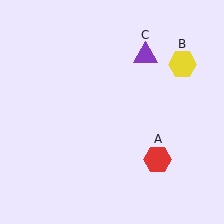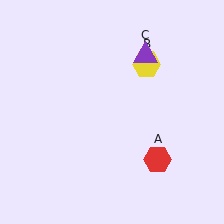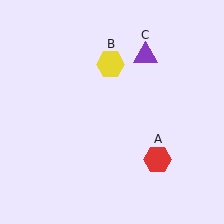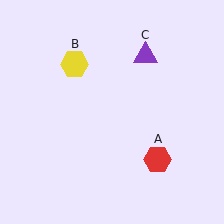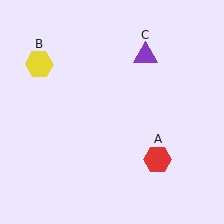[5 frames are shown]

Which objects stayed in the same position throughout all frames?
Red hexagon (object A) and purple triangle (object C) remained stationary.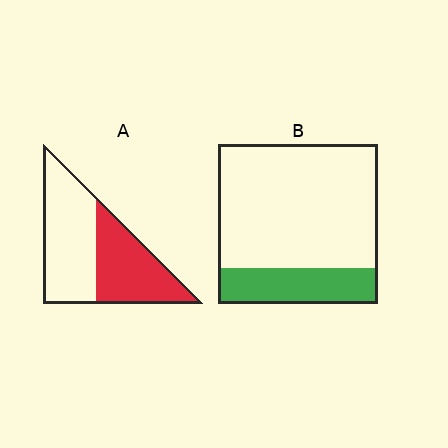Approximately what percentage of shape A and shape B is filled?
A is approximately 45% and B is approximately 20%.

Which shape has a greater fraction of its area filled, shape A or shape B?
Shape A.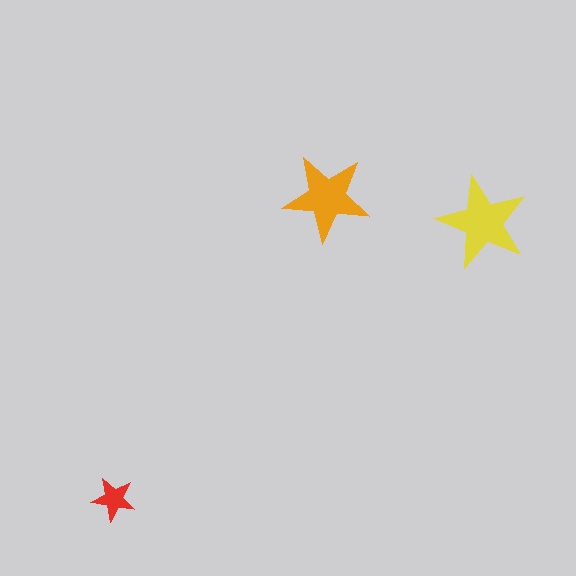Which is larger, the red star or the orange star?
The orange one.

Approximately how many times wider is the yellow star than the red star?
About 2 times wider.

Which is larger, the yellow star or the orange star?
The yellow one.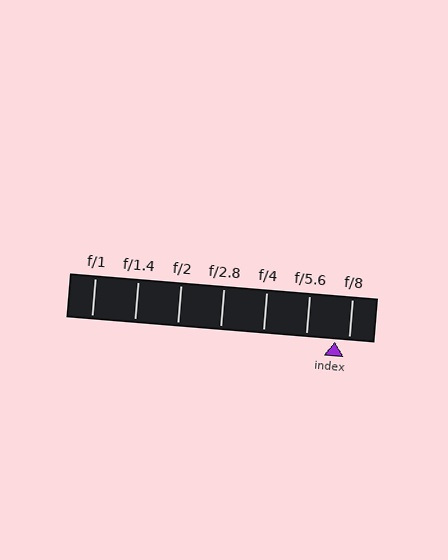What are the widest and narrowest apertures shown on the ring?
The widest aperture shown is f/1 and the narrowest is f/8.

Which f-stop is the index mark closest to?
The index mark is closest to f/8.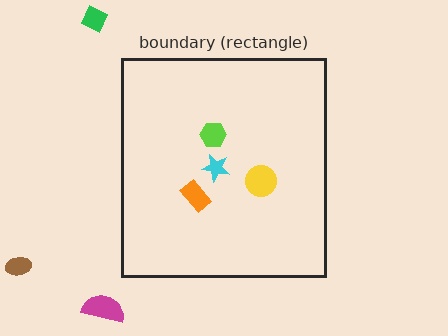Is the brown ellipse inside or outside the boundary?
Outside.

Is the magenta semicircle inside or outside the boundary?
Outside.